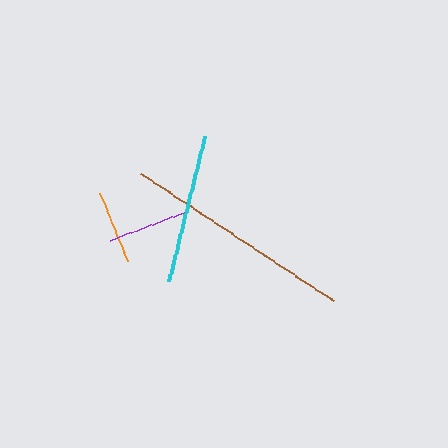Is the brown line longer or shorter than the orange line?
The brown line is longer than the orange line.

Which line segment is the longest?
The brown line is the longest at approximately 232 pixels.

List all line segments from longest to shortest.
From longest to shortest: brown, cyan, purple, orange.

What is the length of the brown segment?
The brown segment is approximately 232 pixels long.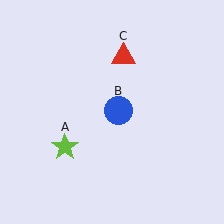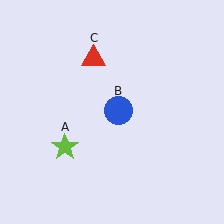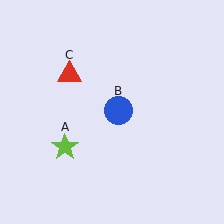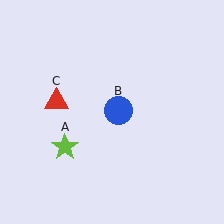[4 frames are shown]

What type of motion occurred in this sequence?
The red triangle (object C) rotated counterclockwise around the center of the scene.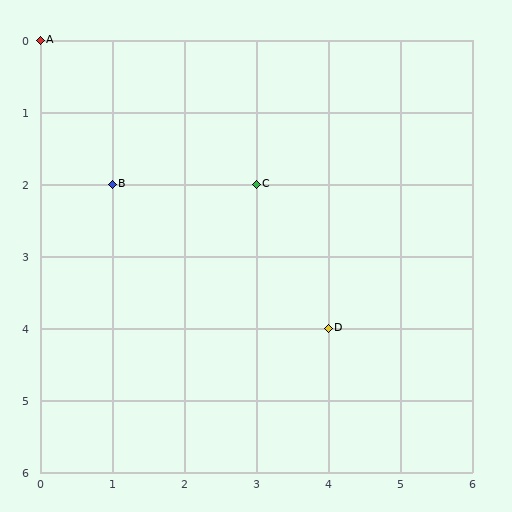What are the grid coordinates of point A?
Point A is at grid coordinates (0, 0).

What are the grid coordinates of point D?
Point D is at grid coordinates (4, 4).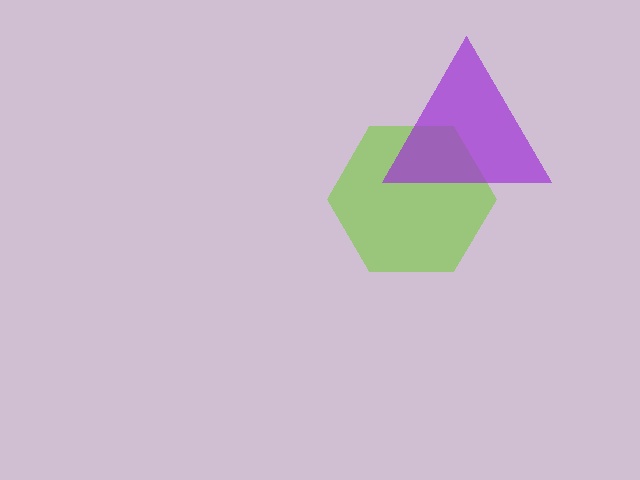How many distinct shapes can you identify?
There are 2 distinct shapes: a lime hexagon, a purple triangle.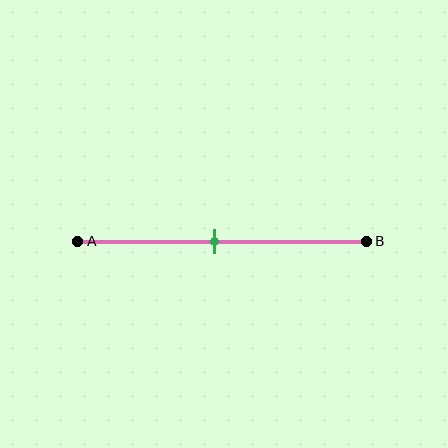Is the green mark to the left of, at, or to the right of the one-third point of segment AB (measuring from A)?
The green mark is to the right of the one-third point of segment AB.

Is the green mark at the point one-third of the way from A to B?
No, the mark is at about 45% from A, not at the 33% one-third point.